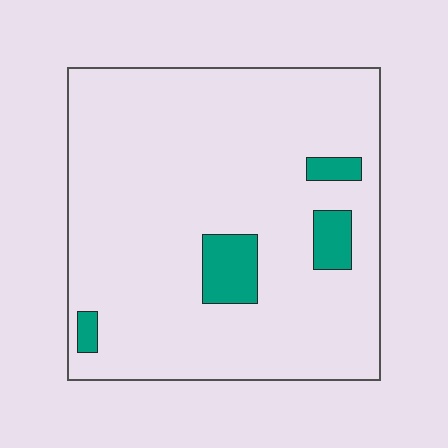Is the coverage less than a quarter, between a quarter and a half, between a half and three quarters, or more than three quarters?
Less than a quarter.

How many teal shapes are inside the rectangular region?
4.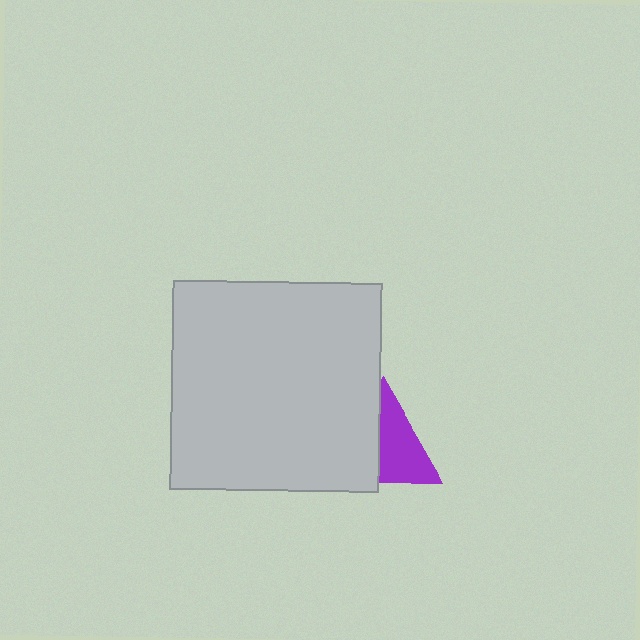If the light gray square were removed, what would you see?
You would see the complete purple triangle.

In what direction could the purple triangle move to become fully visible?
The purple triangle could move right. That would shift it out from behind the light gray square entirely.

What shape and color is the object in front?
The object in front is a light gray square.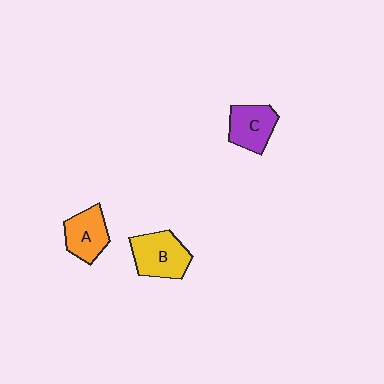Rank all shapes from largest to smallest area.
From largest to smallest: B (yellow), C (purple), A (orange).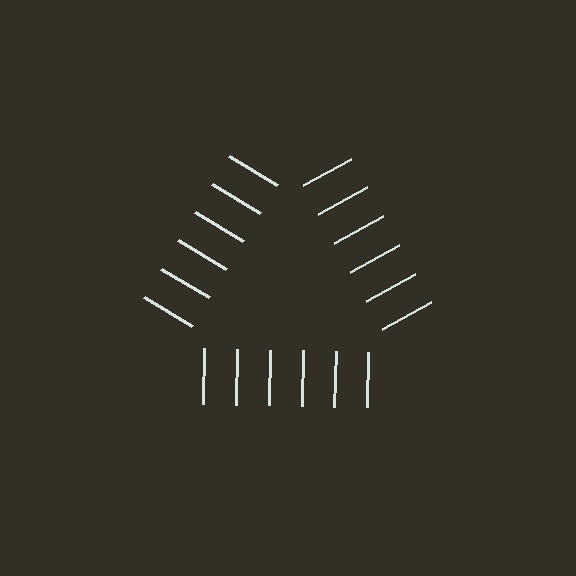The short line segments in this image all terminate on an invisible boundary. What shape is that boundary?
An illusory triangle — the line segments terminate on its edges but no continuous stroke is drawn.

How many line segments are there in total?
18 — 6 along each of the 3 edges.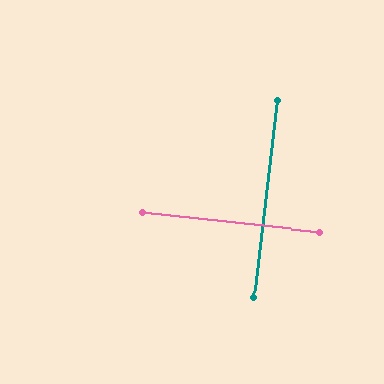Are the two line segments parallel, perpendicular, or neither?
Perpendicular — they meet at approximately 89°.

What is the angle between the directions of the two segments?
Approximately 89 degrees.